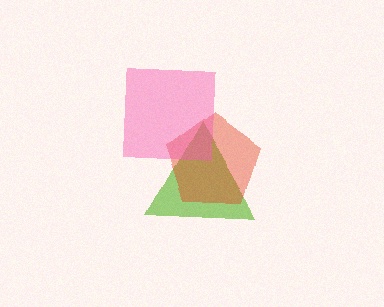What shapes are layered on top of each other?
The layered shapes are: a lime triangle, a red pentagon, a pink square.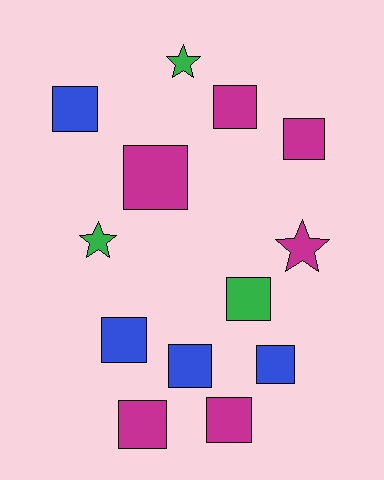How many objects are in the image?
There are 13 objects.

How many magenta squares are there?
There are 5 magenta squares.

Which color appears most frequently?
Magenta, with 6 objects.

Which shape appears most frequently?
Square, with 10 objects.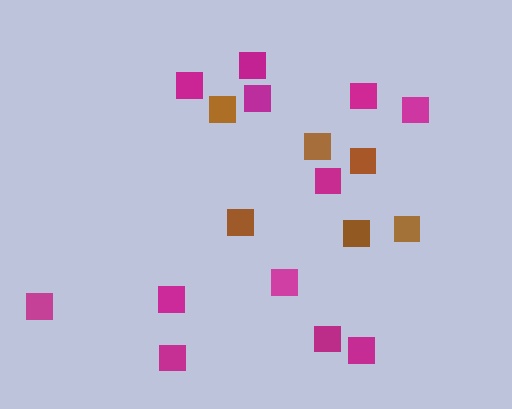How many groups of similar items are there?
There are 2 groups: one group of magenta squares (12) and one group of brown squares (6).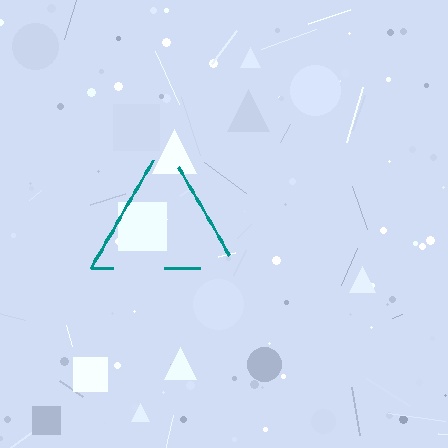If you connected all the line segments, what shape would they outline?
They would outline a triangle.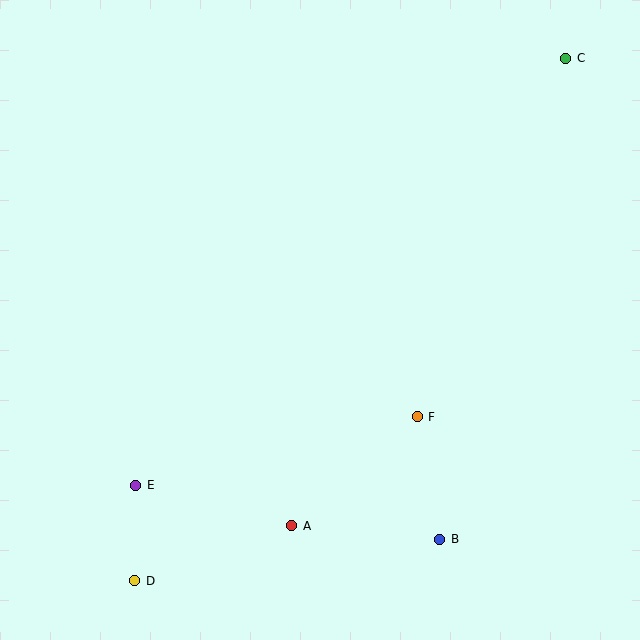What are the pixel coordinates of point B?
Point B is at (440, 539).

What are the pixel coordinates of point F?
Point F is at (417, 417).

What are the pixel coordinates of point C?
Point C is at (566, 58).